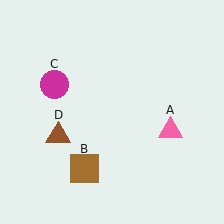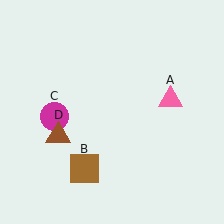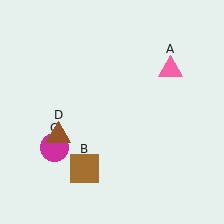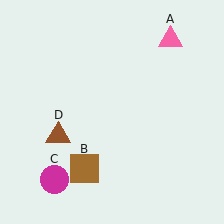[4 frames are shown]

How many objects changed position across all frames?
2 objects changed position: pink triangle (object A), magenta circle (object C).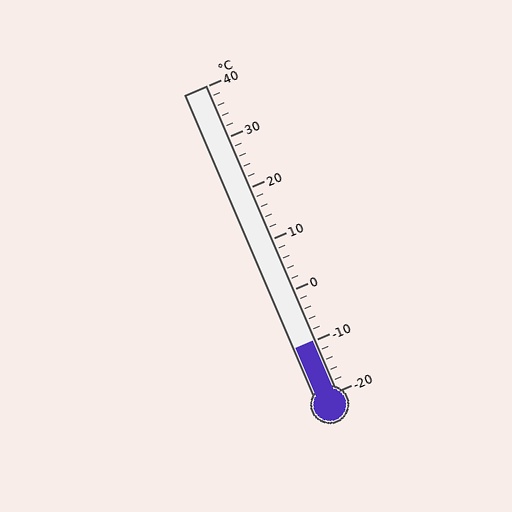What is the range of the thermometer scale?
The thermometer scale ranges from -20°C to 40°C.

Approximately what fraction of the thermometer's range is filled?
The thermometer is filled to approximately 15% of its range.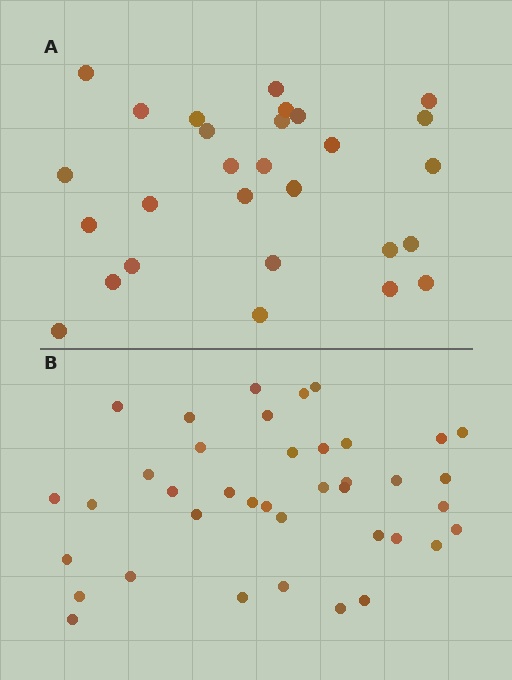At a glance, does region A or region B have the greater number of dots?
Region B (the bottom region) has more dots.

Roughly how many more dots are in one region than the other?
Region B has roughly 12 or so more dots than region A.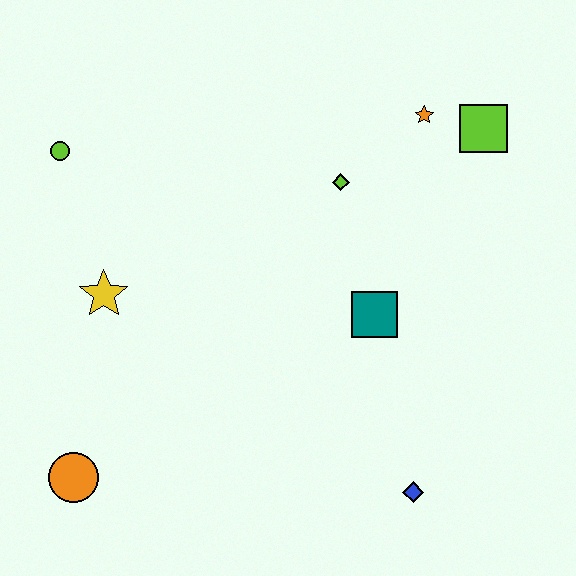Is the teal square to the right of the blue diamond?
No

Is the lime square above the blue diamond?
Yes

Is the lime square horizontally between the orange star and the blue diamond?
No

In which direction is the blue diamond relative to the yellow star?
The blue diamond is to the right of the yellow star.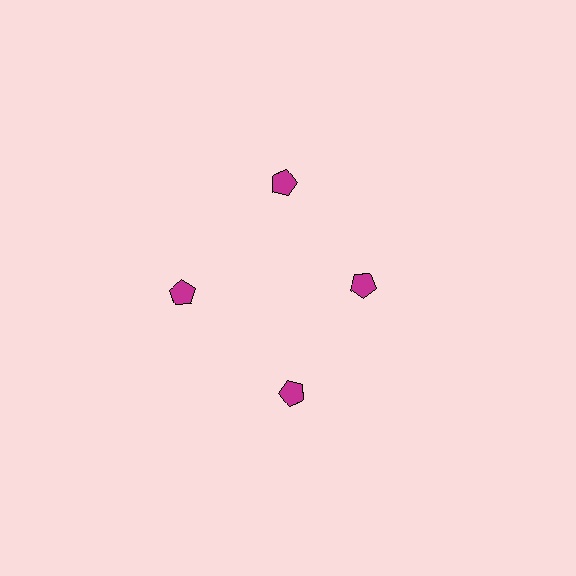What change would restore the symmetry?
The symmetry would be restored by moving it outward, back onto the ring so that all 4 pentagons sit at equal angles and equal distance from the center.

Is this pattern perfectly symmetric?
No. The 4 magenta pentagons are arranged in a ring, but one element near the 3 o'clock position is pulled inward toward the center, breaking the 4-fold rotational symmetry.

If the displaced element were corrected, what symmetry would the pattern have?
It would have 4-fold rotational symmetry — the pattern would map onto itself every 90 degrees.